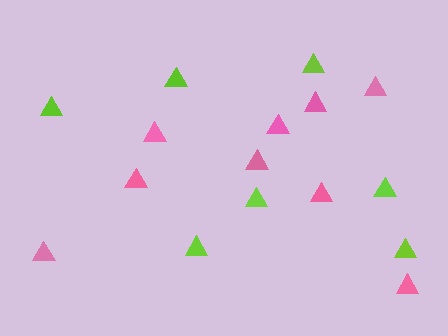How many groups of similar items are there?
There are 2 groups: one group of pink triangles (9) and one group of lime triangles (7).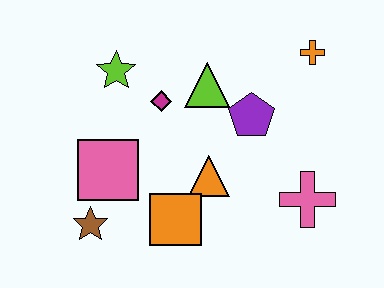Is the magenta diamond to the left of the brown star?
No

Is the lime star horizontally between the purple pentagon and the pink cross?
No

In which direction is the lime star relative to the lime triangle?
The lime star is to the left of the lime triangle.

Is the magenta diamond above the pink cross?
Yes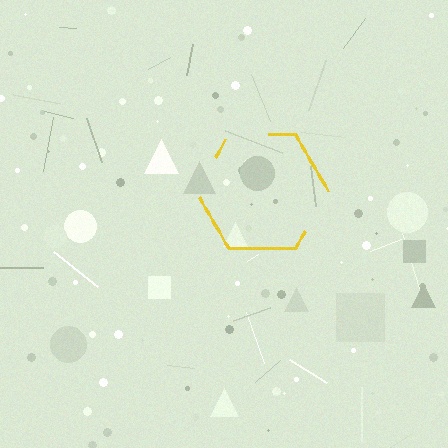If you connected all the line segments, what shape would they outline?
They would outline a hexagon.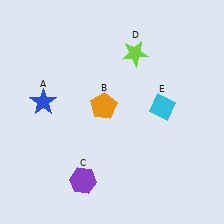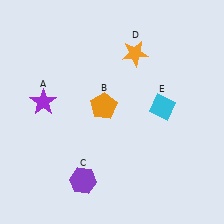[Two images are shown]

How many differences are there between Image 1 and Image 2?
There are 2 differences between the two images.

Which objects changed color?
A changed from blue to purple. D changed from lime to orange.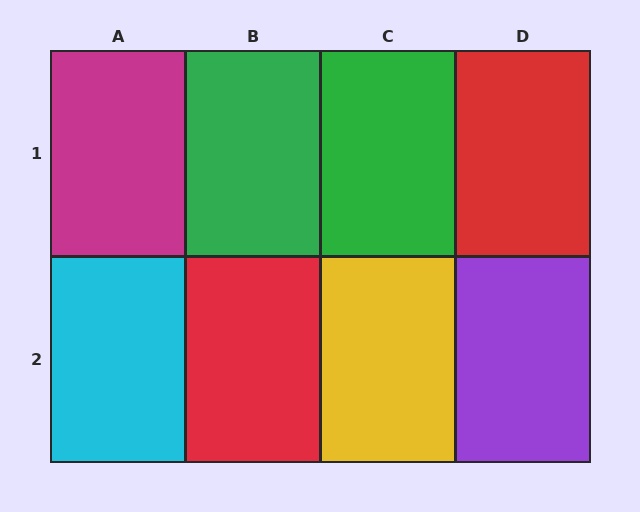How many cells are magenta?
1 cell is magenta.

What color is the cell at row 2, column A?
Cyan.